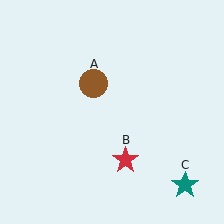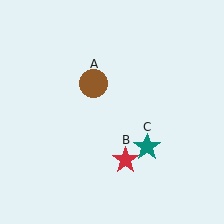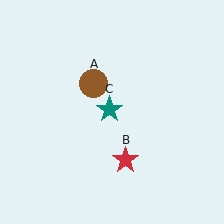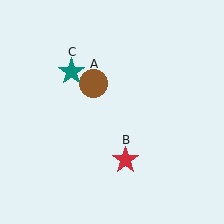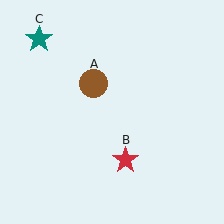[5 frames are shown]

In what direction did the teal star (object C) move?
The teal star (object C) moved up and to the left.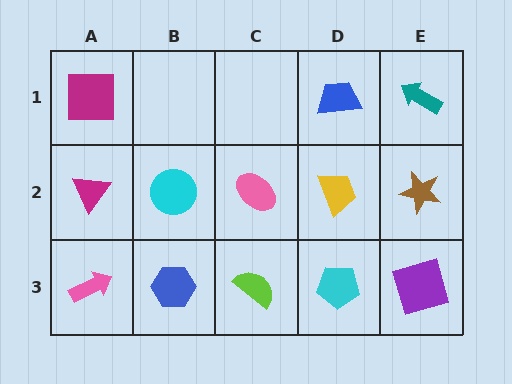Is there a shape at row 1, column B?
No, that cell is empty.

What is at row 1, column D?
A blue trapezoid.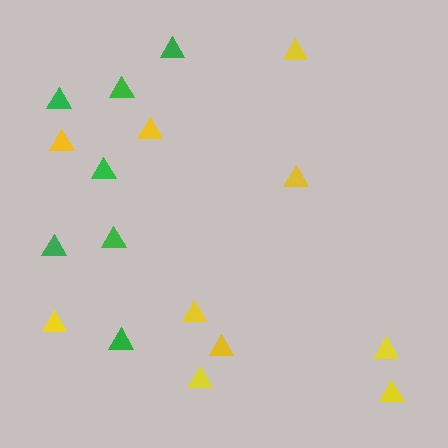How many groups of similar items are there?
There are 2 groups: one group of yellow triangles (10) and one group of green triangles (7).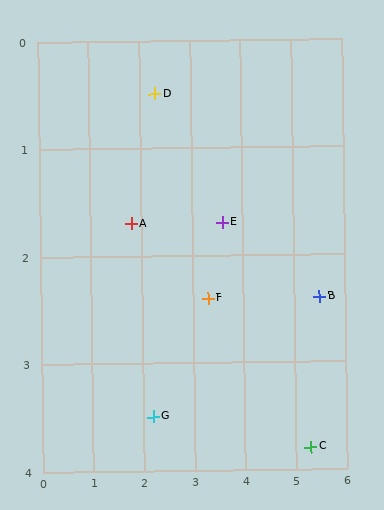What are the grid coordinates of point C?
Point C is at approximately (5.3, 3.8).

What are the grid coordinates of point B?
Point B is at approximately (5.5, 2.4).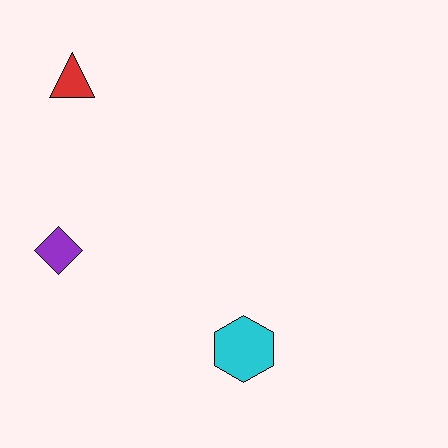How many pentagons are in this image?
There are no pentagons.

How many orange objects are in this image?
There are no orange objects.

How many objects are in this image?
There are 3 objects.